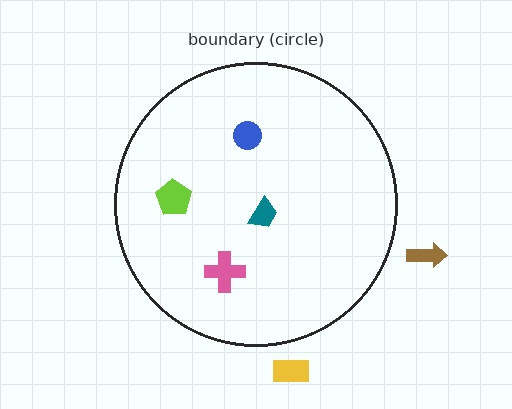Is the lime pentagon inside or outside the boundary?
Inside.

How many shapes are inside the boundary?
4 inside, 2 outside.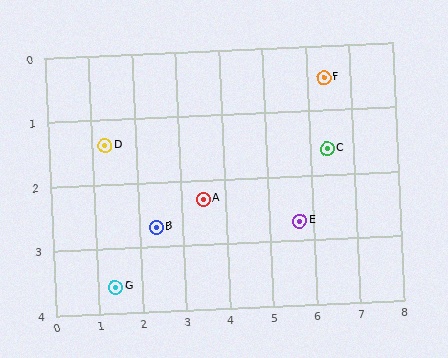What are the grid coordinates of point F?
Point F is at approximately (6.4, 0.5).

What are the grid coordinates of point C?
Point C is at approximately (6.4, 1.6).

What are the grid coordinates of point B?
Point B is at approximately (2.4, 2.7).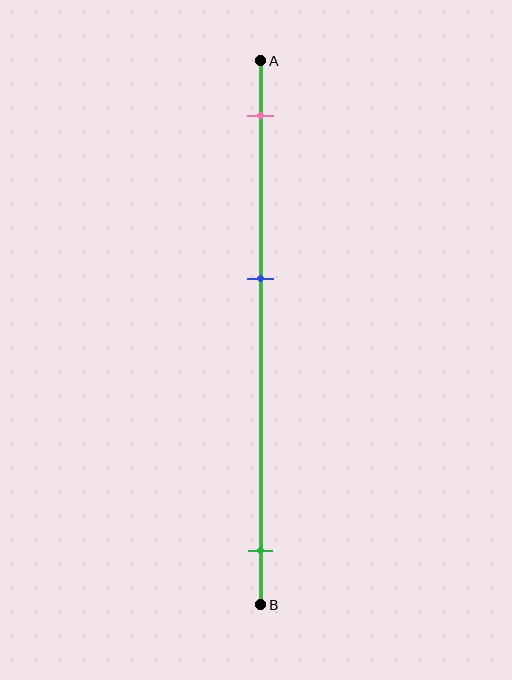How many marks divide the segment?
There are 3 marks dividing the segment.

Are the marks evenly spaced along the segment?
No, the marks are not evenly spaced.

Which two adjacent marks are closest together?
The pink and blue marks are the closest adjacent pair.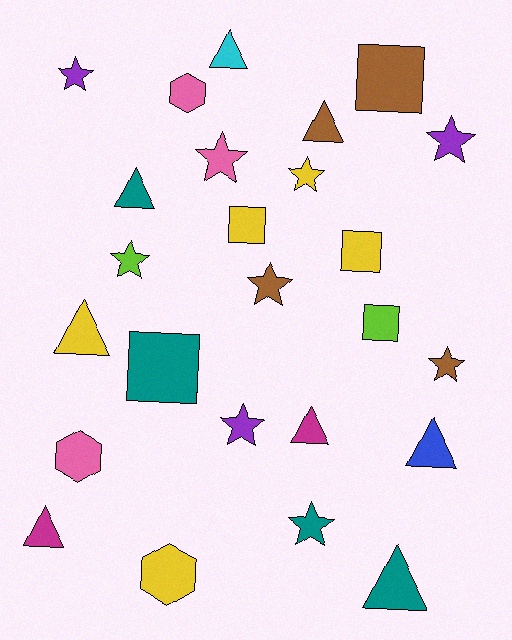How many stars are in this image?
There are 9 stars.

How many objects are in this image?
There are 25 objects.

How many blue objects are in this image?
There is 1 blue object.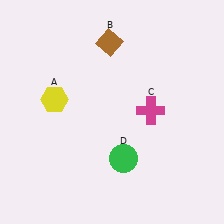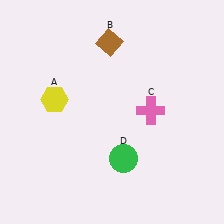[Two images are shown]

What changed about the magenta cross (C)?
In Image 1, C is magenta. In Image 2, it changed to pink.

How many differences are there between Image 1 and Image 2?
There is 1 difference between the two images.